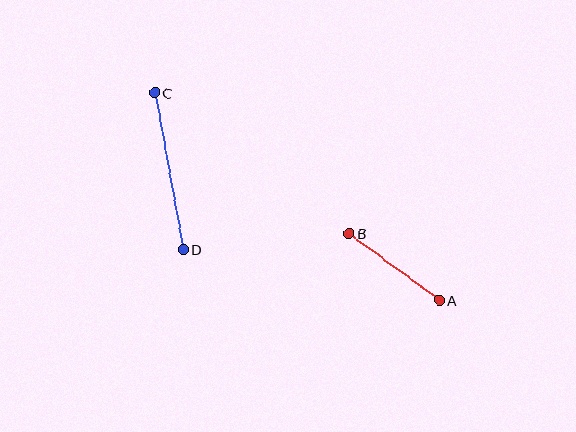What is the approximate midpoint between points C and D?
The midpoint is at approximately (169, 171) pixels.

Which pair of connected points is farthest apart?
Points C and D are farthest apart.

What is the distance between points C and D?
The distance is approximately 160 pixels.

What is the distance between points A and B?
The distance is approximately 112 pixels.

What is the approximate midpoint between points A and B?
The midpoint is at approximately (394, 267) pixels.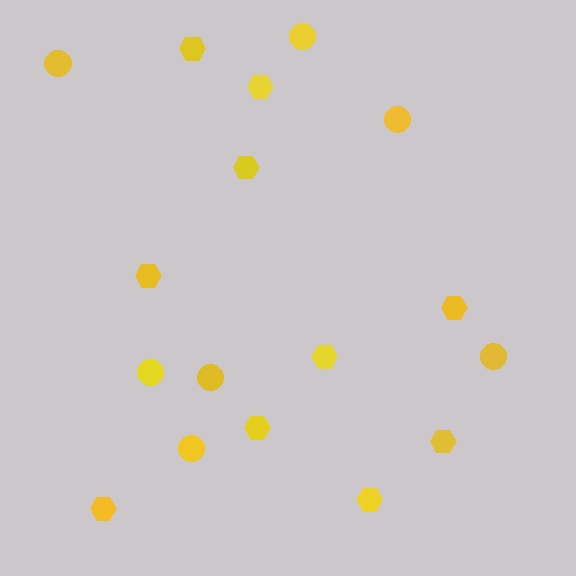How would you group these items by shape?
There are 2 groups: one group of hexagons (10) and one group of circles (7).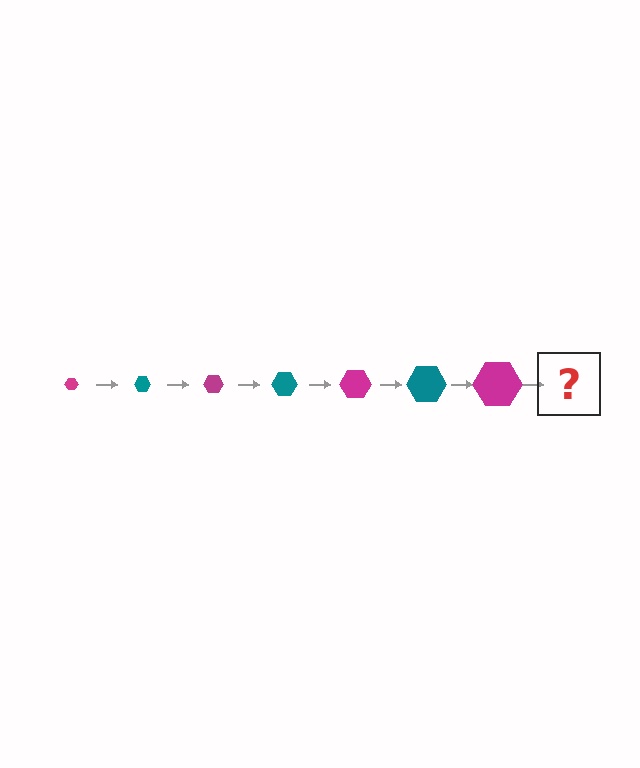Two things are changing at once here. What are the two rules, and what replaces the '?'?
The two rules are that the hexagon grows larger each step and the color cycles through magenta and teal. The '?' should be a teal hexagon, larger than the previous one.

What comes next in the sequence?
The next element should be a teal hexagon, larger than the previous one.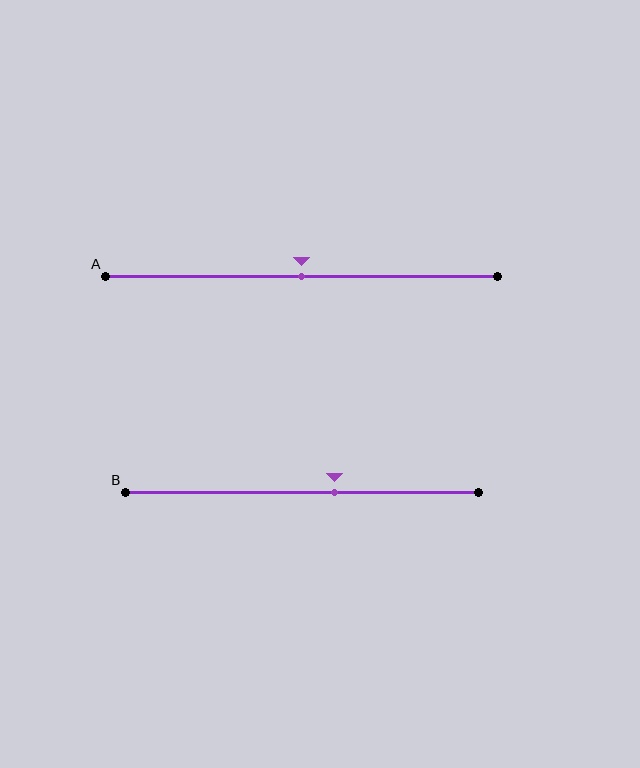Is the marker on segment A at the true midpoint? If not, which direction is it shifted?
Yes, the marker on segment A is at the true midpoint.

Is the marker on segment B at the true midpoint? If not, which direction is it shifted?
No, the marker on segment B is shifted to the right by about 9% of the segment length.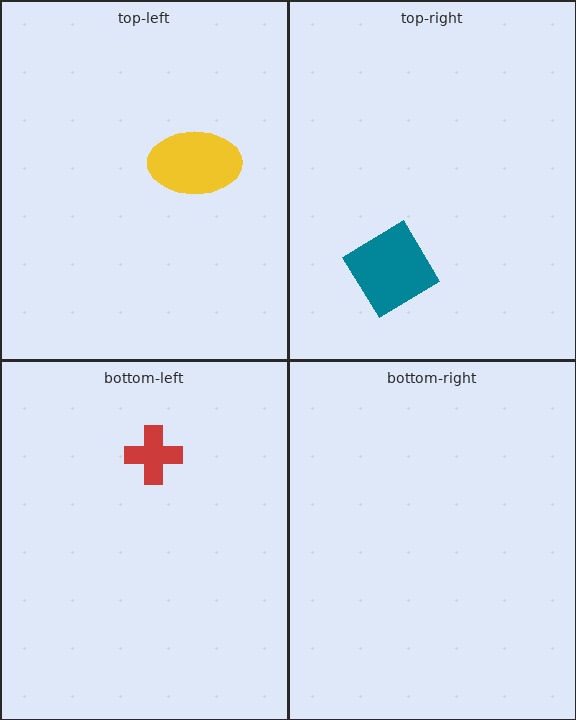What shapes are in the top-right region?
The teal diamond.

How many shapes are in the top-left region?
1.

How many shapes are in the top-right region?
1.